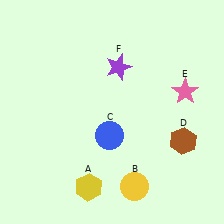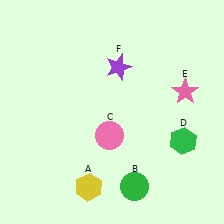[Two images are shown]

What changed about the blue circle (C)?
In Image 1, C is blue. In Image 2, it changed to pink.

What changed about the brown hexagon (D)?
In Image 1, D is brown. In Image 2, it changed to green.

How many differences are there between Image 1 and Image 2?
There are 3 differences between the two images.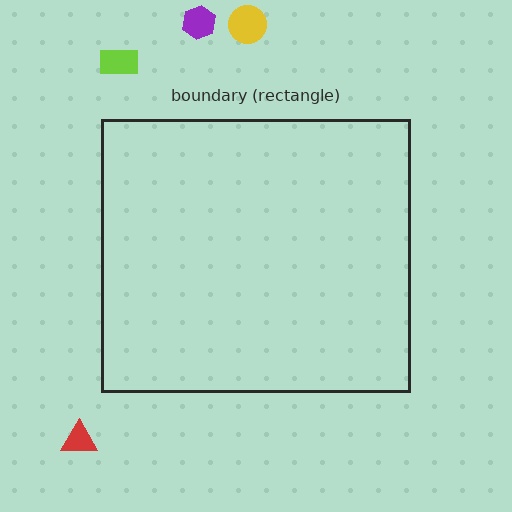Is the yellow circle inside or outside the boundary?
Outside.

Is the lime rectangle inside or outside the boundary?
Outside.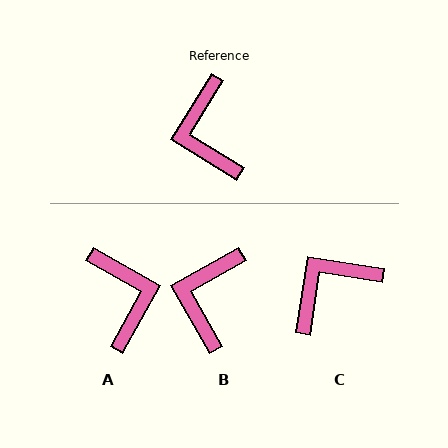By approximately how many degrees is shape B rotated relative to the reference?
Approximately 29 degrees clockwise.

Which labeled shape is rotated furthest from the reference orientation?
A, about 178 degrees away.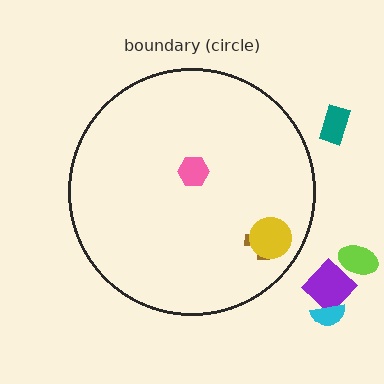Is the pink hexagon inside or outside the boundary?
Inside.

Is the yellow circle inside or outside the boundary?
Inside.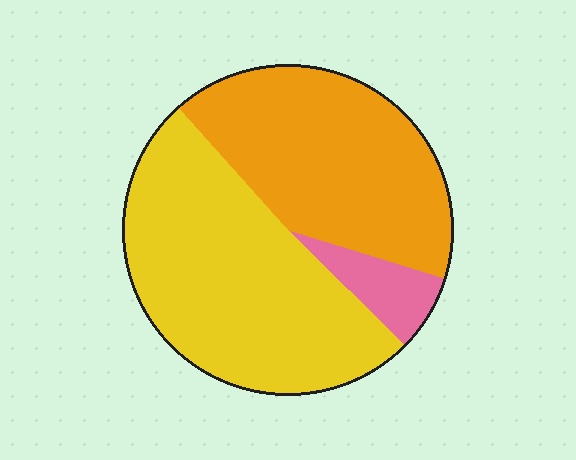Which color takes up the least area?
Pink, at roughly 10%.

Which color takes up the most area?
Yellow, at roughly 50%.